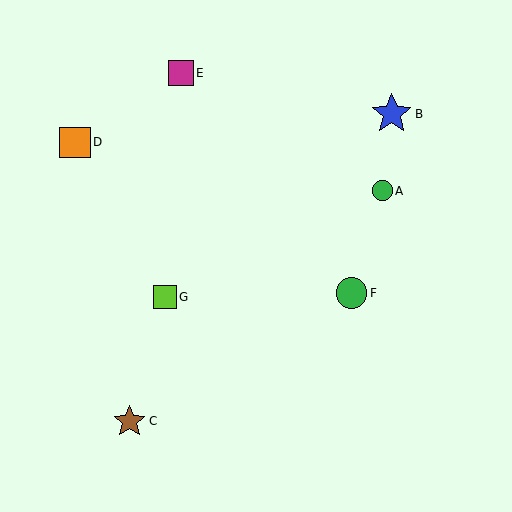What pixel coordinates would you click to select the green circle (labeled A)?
Click at (382, 191) to select the green circle A.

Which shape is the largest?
The blue star (labeled B) is the largest.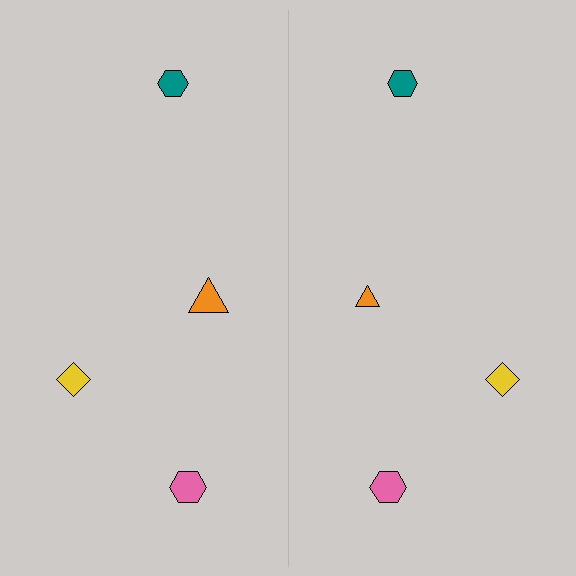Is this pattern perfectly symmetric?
No, the pattern is not perfectly symmetric. The orange triangle on the right side has a different size than its mirror counterpart.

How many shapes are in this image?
There are 8 shapes in this image.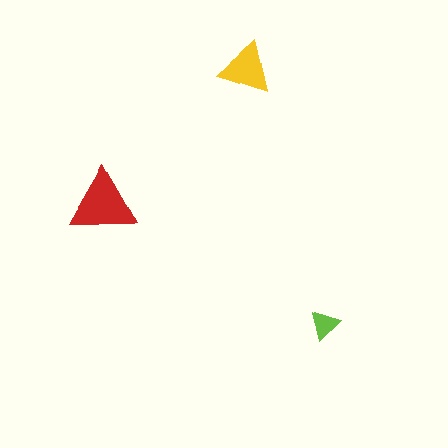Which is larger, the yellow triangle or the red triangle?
The red one.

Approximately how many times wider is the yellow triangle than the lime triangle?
About 1.5 times wider.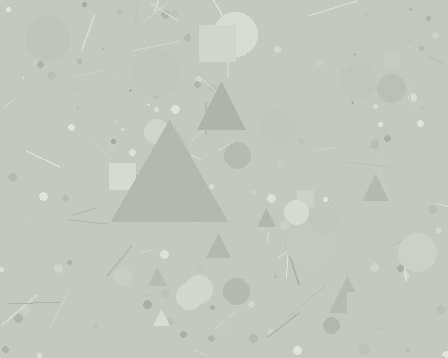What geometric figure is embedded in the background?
A triangle is embedded in the background.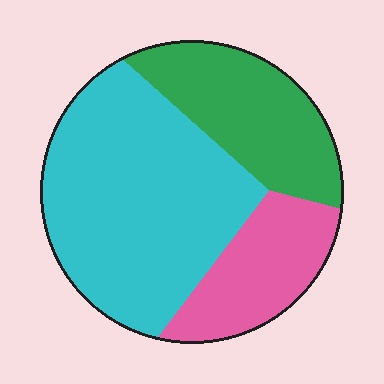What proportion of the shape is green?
Green takes up about one quarter (1/4) of the shape.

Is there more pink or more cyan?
Cyan.